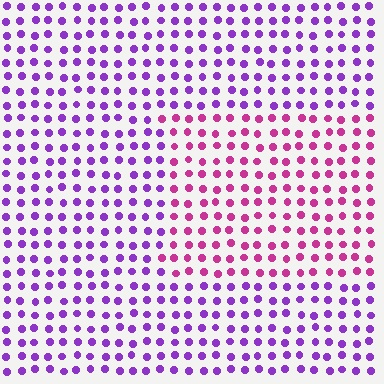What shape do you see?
I see a rectangle.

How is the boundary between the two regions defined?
The boundary is defined purely by a slight shift in hue (about 44 degrees). Spacing, size, and orientation are identical on both sides.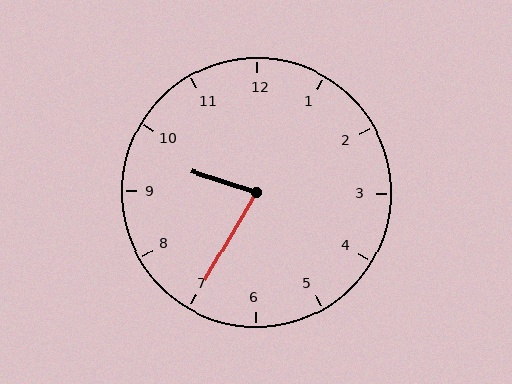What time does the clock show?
9:35.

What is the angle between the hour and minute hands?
Approximately 78 degrees.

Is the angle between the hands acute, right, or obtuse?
It is acute.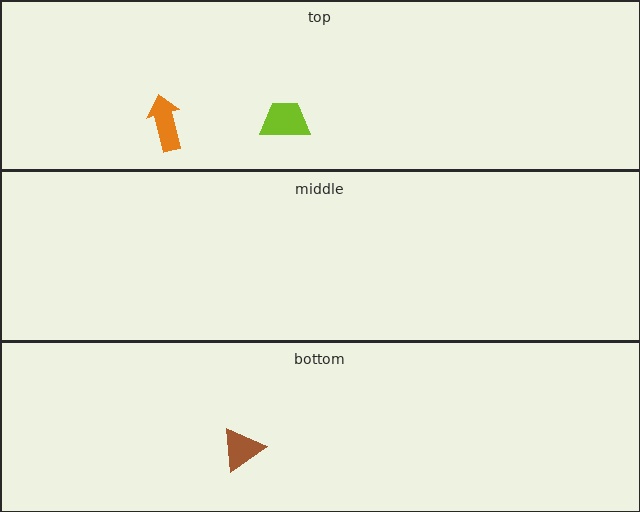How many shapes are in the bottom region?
1.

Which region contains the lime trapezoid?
The top region.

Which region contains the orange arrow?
The top region.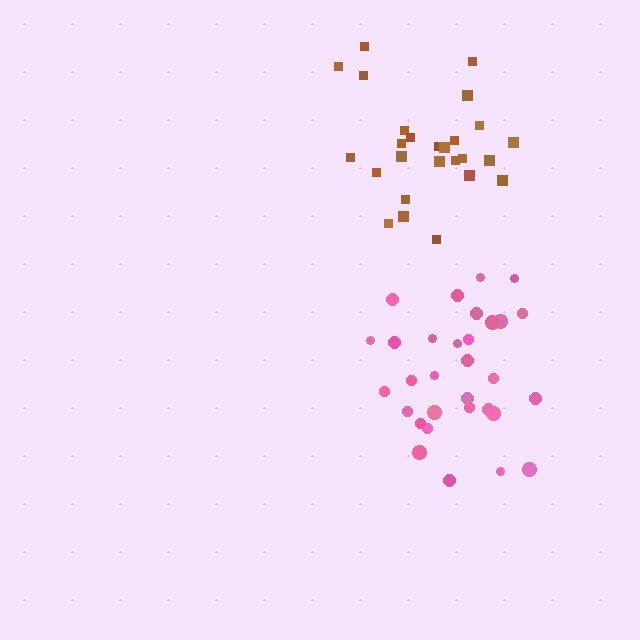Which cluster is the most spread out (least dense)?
Pink.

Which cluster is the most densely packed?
Brown.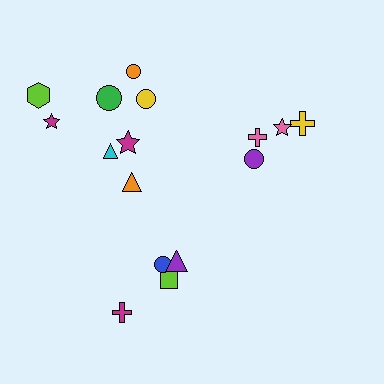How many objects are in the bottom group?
There are 4 objects.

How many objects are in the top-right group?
There are 4 objects.